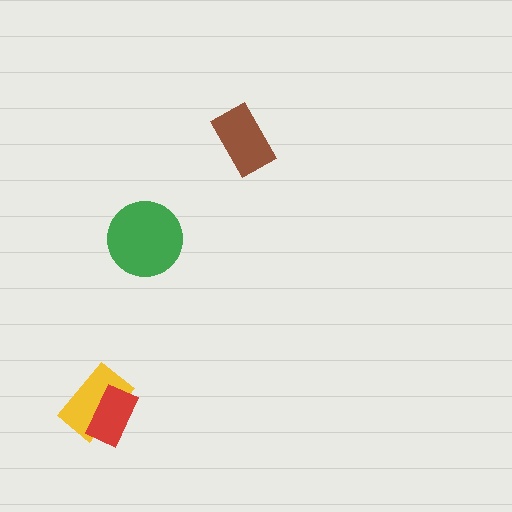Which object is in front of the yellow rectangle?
The red rectangle is in front of the yellow rectangle.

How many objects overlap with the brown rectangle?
0 objects overlap with the brown rectangle.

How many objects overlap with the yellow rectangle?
1 object overlaps with the yellow rectangle.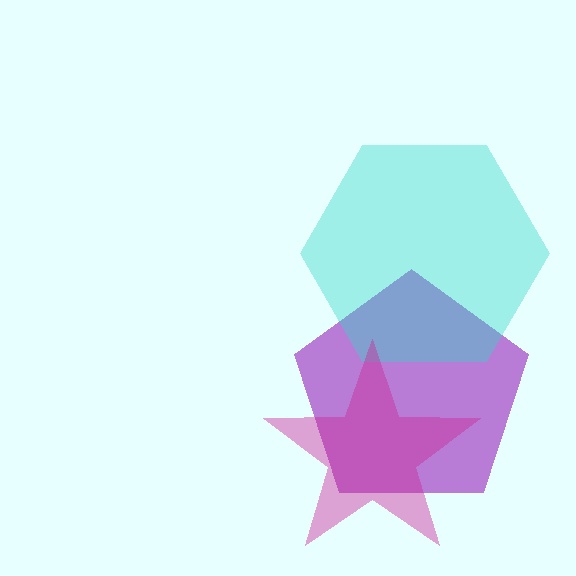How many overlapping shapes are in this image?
There are 3 overlapping shapes in the image.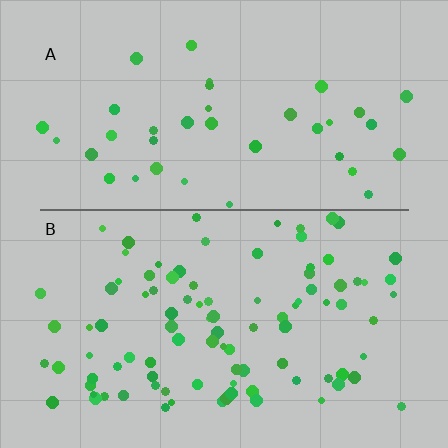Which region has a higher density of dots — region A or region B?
B (the bottom).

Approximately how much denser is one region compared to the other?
Approximately 2.6× — region B over region A.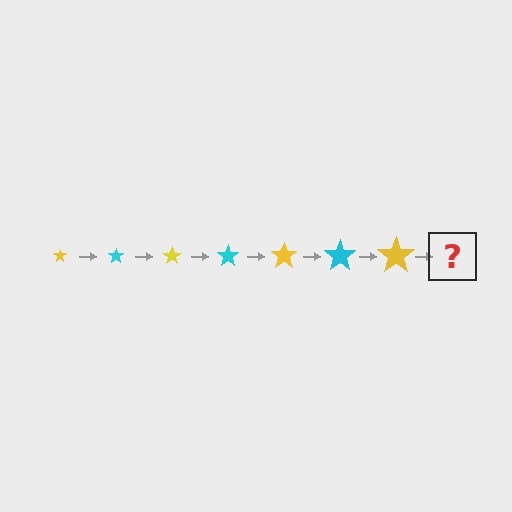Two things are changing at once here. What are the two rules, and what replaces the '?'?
The two rules are that the star grows larger each step and the color cycles through yellow and cyan. The '?' should be a cyan star, larger than the previous one.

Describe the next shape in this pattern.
It should be a cyan star, larger than the previous one.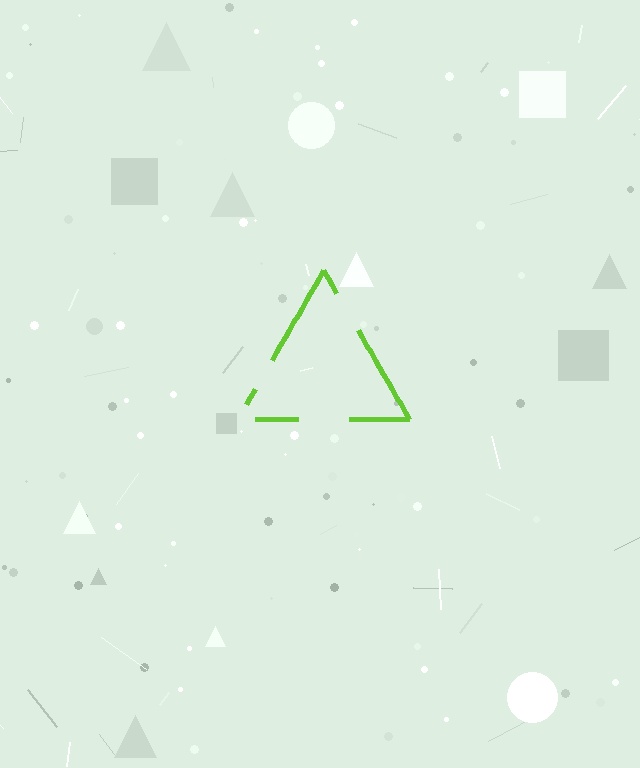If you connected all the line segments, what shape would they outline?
They would outline a triangle.